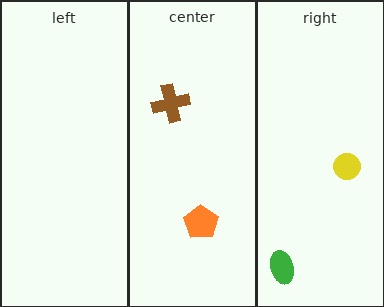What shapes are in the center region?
The orange pentagon, the brown cross.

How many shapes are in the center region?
2.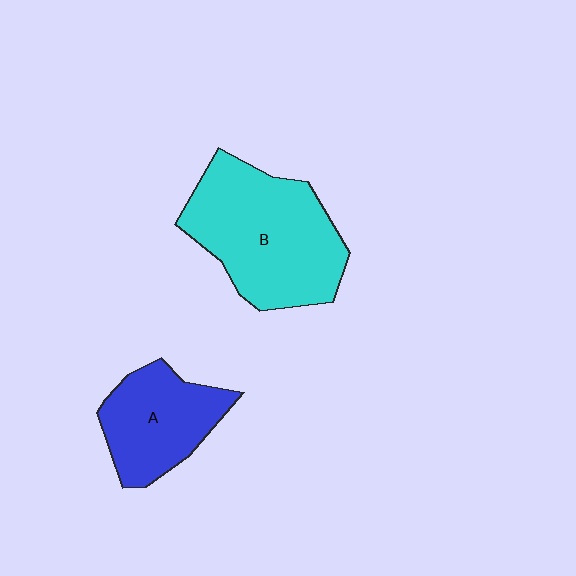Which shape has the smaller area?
Shape A (blue).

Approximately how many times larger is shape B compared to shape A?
Approximately 1.6 times.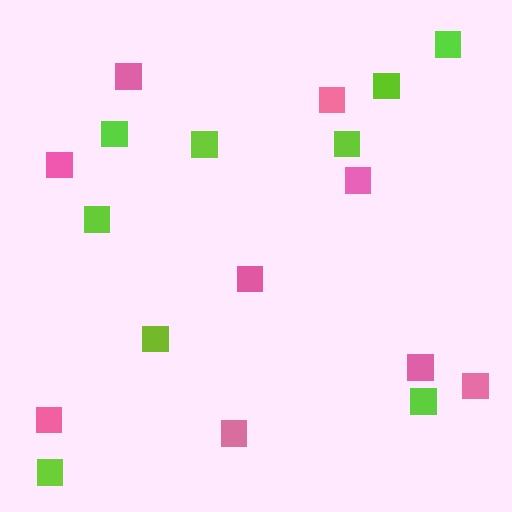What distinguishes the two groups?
There are 2 groups: one group of lime squares (9) and one group of pink squares (9).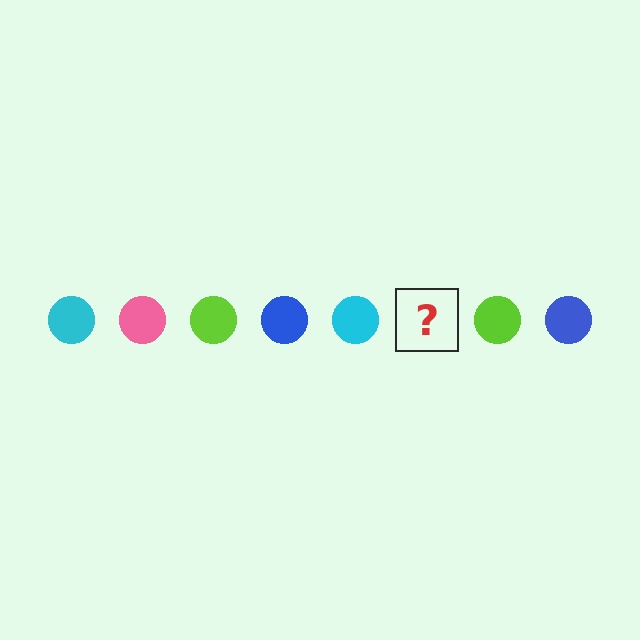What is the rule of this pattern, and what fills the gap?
The rule is that the pattern cycles through cyan, pink, lime, blue circles. The gap should be filled with a pink circle.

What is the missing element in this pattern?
The missing element is a pink circle.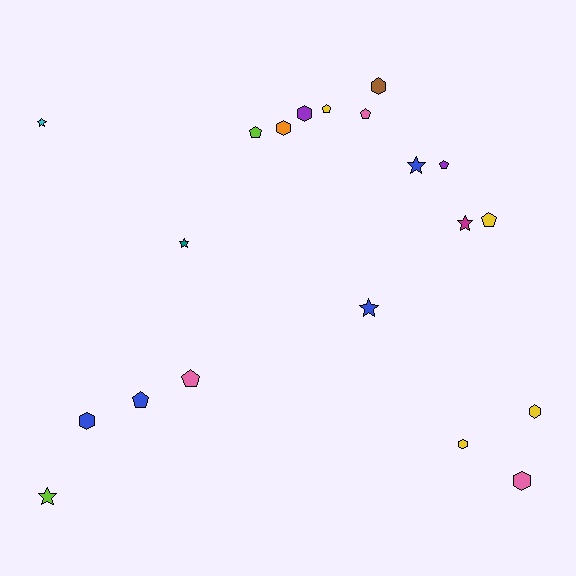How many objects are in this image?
There are 20 objects.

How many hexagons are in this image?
There are 7 hexagons.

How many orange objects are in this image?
There is 1 orange object.